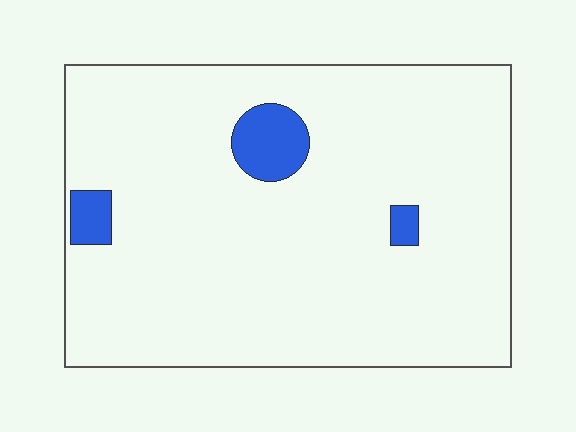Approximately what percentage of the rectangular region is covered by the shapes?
Approximately 5%.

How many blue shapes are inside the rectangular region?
3.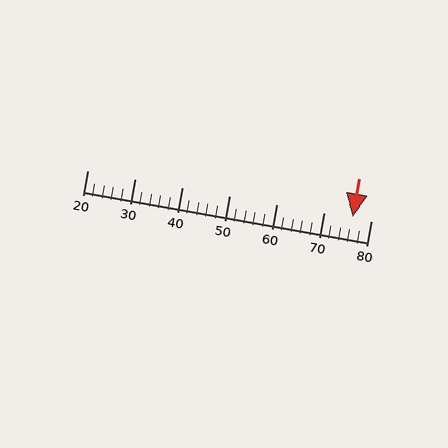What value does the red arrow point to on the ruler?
The red arrow points to approximately 76.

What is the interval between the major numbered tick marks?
The major tick marks are spaced 10 units apart.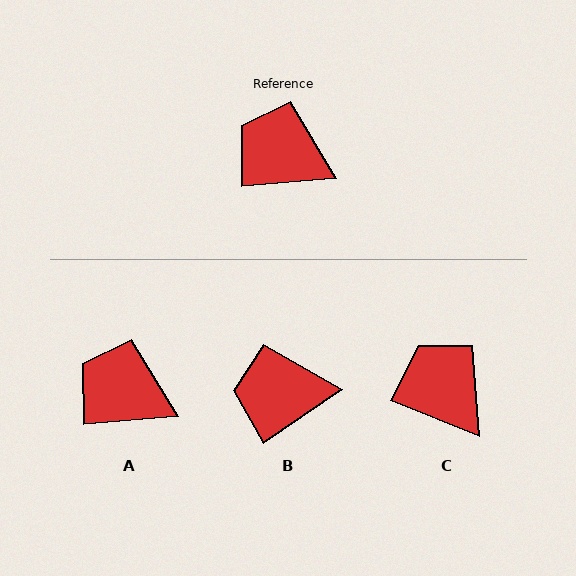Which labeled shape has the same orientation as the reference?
A.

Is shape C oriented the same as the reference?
No, it is off by about 27 degrees.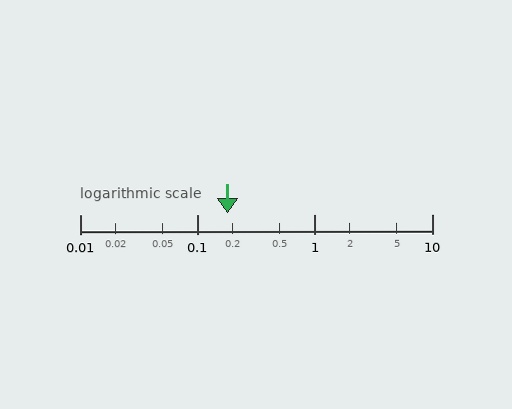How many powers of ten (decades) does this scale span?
The scale spans 3 decades, from 0.01 to 10.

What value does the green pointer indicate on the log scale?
The pointer indicates approximately 0.18.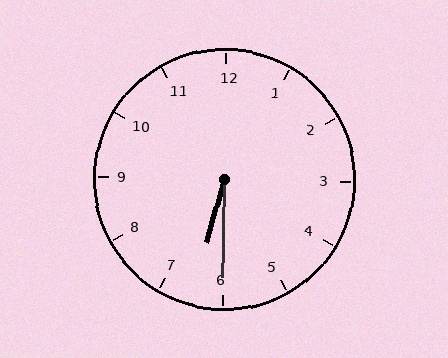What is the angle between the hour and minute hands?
Approximately 15 degrees.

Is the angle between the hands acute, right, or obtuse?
It is acute.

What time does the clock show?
6:30.